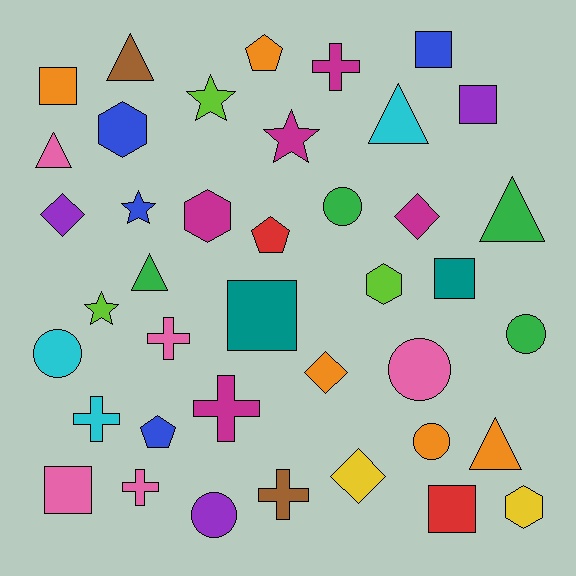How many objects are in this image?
There are 40 objects.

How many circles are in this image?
There are 6 circles.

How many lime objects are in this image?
There are 3 lime objects.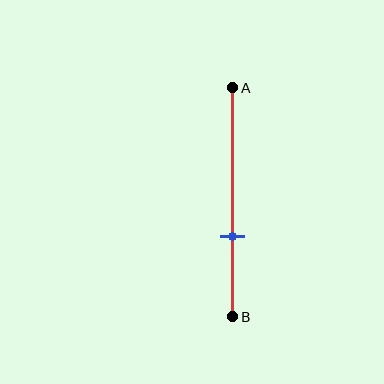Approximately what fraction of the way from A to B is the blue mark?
The blue mark is approximately 65% of the way from A to B.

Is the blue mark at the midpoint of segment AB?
No, the mark is at about 65% from A, not at the 50% midpoint.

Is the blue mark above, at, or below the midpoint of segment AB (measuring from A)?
The blue mark is below the midpoint of segment AB.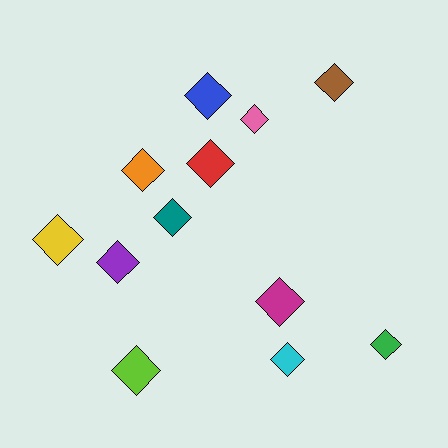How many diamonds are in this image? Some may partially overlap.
There are 12 diamonds.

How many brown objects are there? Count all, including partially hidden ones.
There is 1 brown object.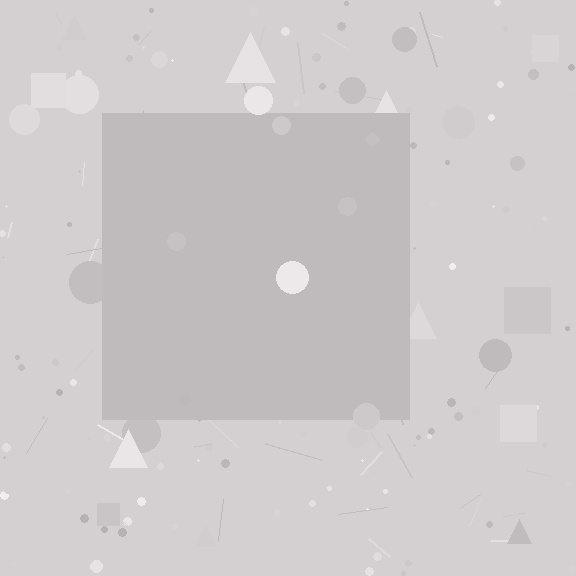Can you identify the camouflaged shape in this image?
The camouflaged shape is a square.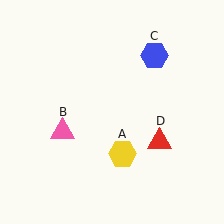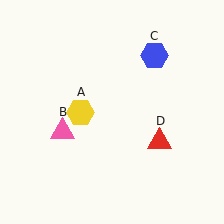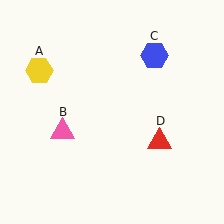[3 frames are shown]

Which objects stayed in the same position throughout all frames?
Pink triangle (object B) and blue hexagon (object C) and red triangle (object D) remained stationary.